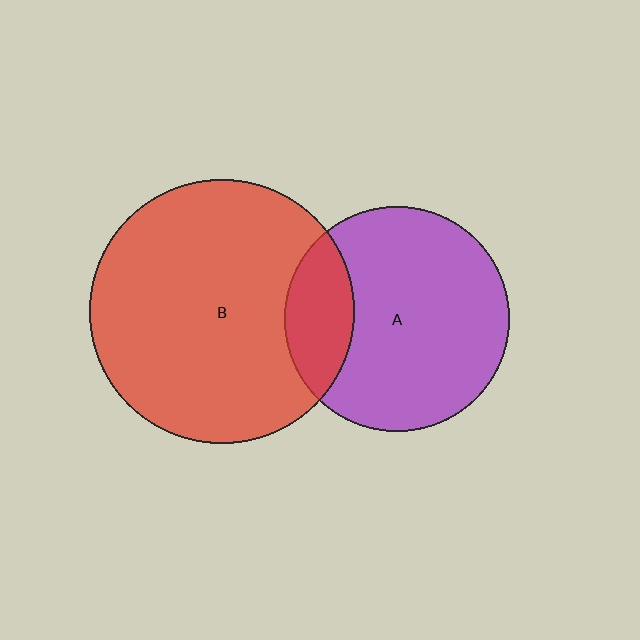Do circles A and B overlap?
Yes.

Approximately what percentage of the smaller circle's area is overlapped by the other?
Approximately 20%.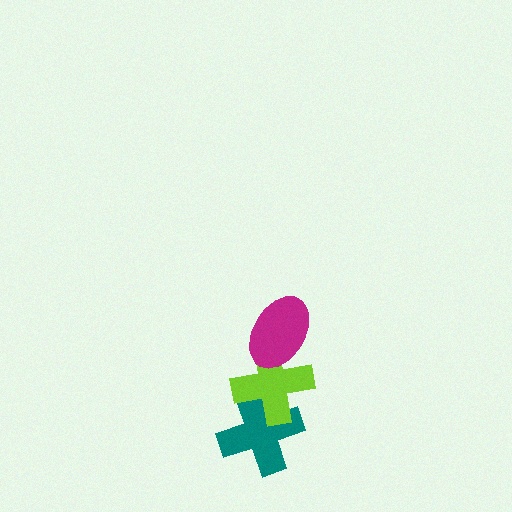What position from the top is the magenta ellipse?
The magenta ellipse is 1st from the top.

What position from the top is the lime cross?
The lime cross is 2nd from the top.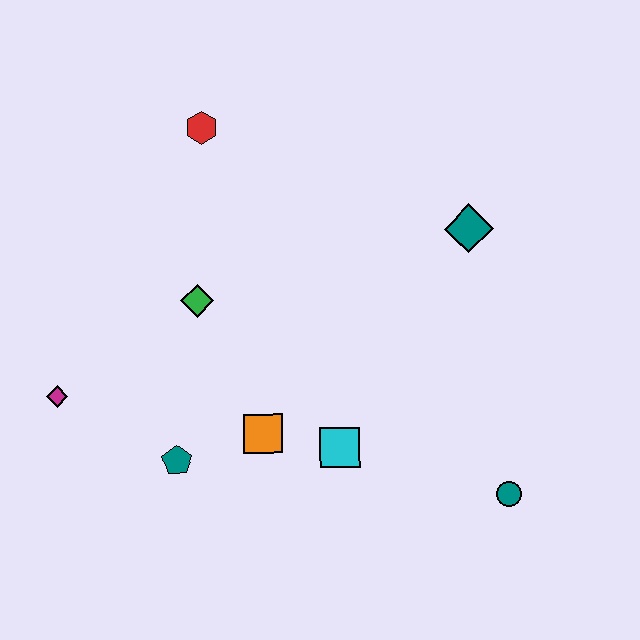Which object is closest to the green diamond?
The orange square is closest to the green diamond.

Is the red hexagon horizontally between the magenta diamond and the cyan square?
Yes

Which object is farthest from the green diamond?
The teal circle is farthest from the green diamond.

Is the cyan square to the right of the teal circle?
No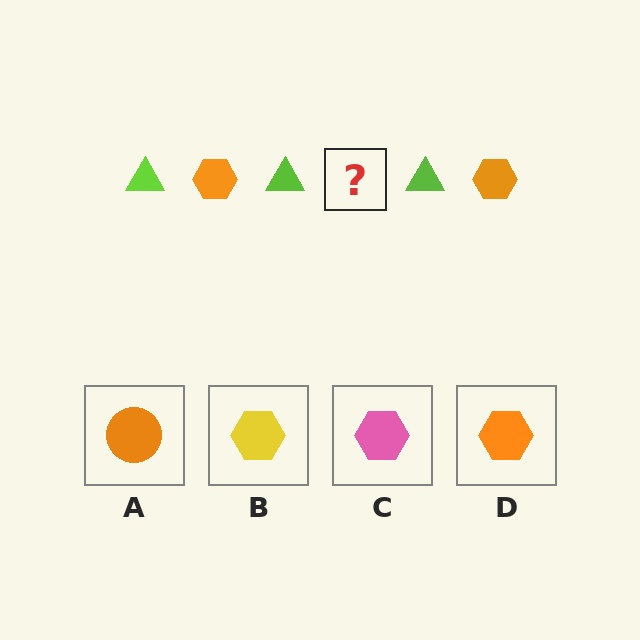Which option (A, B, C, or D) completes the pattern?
D.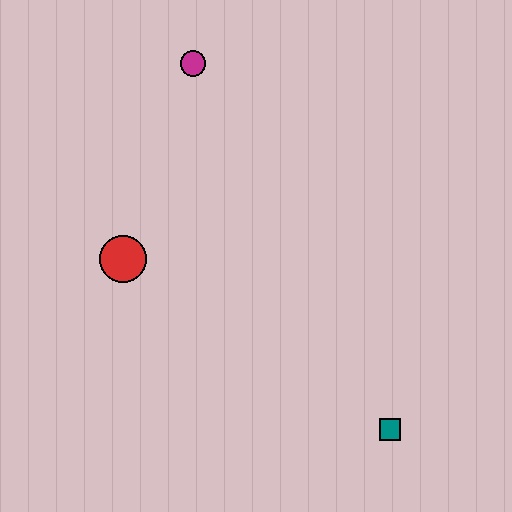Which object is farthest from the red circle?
The teal square is farthest from the red circle.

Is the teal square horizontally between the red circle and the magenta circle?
No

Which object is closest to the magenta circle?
The red circle is closest to the magenta circle.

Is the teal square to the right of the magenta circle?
Yes